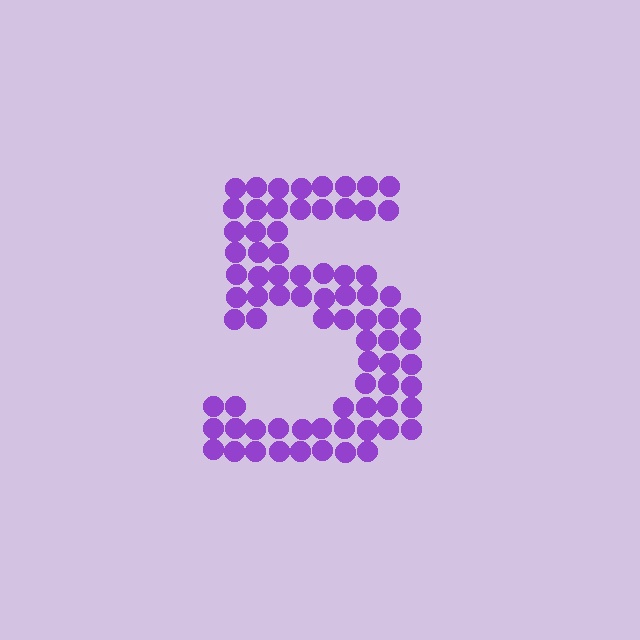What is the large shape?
The large shape is the digit 5.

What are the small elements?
The small elements are circles.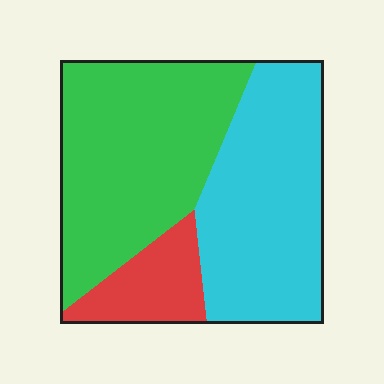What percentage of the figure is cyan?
Cyan takes up about two fifths (2/5) of the figure.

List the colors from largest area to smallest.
From largest to smallest: green, cyan, red.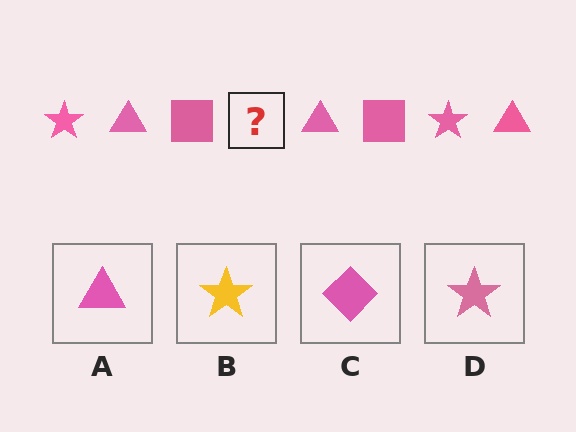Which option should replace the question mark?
Option D.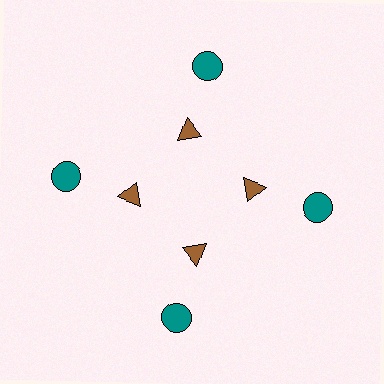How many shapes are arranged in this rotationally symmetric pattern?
There are 8 shapes, arranged in 4 groups of 2.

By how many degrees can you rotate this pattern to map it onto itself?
The pattern maps onto itself every 90 degrees of rotation.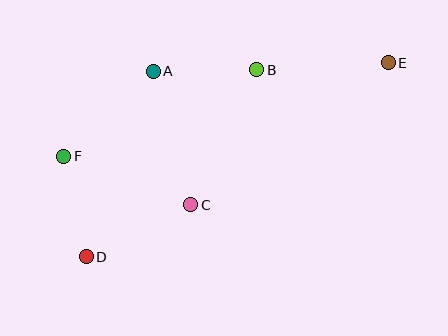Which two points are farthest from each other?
Points D and E are farthest from each other.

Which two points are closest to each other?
Points D and F are closest to each other.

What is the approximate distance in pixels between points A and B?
The distance between A and B is approximately 104 pixels.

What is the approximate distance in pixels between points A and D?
The distance between A and D is approximately 197 pixels.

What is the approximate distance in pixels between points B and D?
The distance between B and D is approximately 253 pixels.